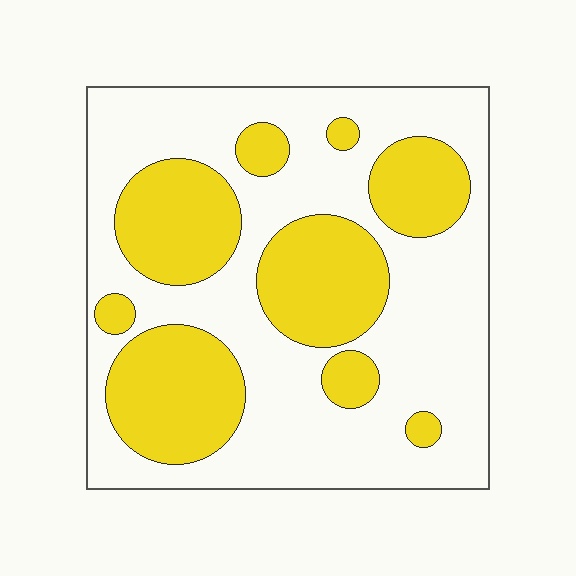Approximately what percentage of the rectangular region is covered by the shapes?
Approximately 35%.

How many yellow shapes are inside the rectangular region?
9.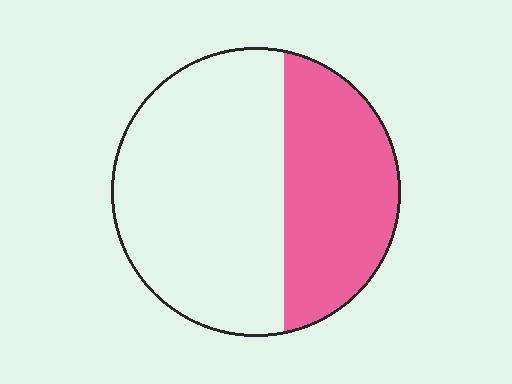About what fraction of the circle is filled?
About three eighths (3/8).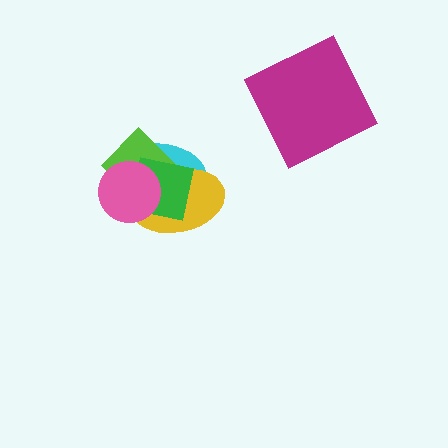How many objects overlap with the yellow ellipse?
4 objects overlap with the yellow ellipse.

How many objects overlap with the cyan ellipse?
4 objects overlap with the cyan ellipse.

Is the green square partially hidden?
Yes, it is partially covered by another shape.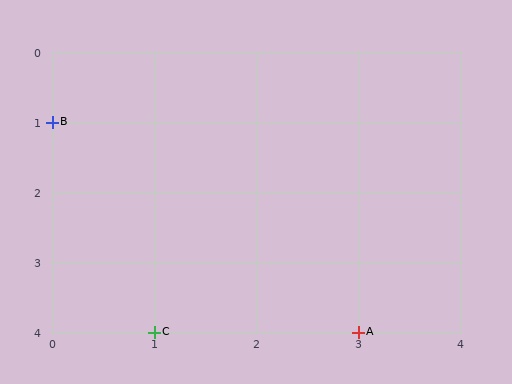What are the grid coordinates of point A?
Point A is at grid coordinates (3, 4).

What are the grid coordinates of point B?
Point B is at grid coordinates (0, 1).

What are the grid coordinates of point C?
Point C is at grid coordinates (1, 4).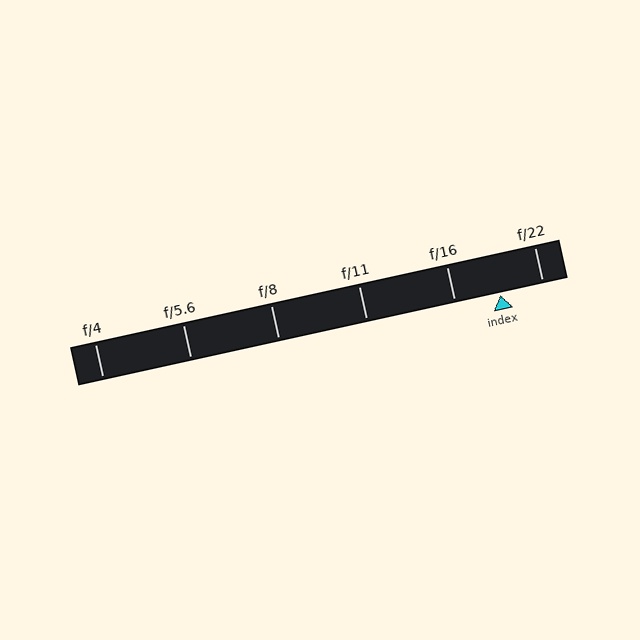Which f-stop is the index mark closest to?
The index mark is closest to f/22.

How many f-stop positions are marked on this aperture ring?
There are 6 f-stop positions marked.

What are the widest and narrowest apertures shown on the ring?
The widest aperture shown is f/4 and the narrowest is f/22.